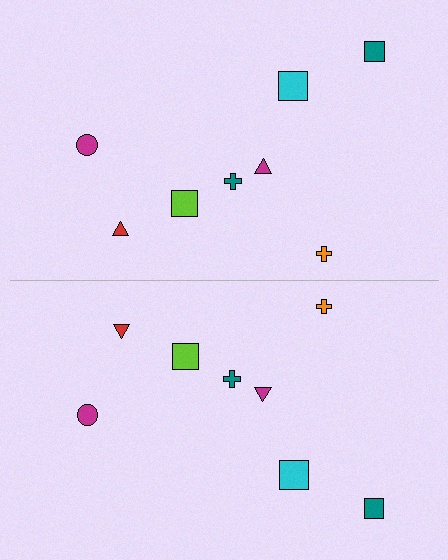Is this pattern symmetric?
Yes, this pattern has bilateral (reflection) symmetry.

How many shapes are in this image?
There are 16 shapes in this image.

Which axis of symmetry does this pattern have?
The pattern has a horizontal axis of symmetry running through the center of the image.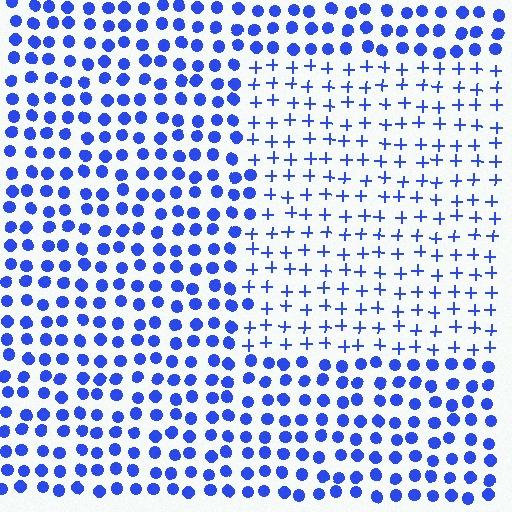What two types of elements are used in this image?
The image uses plus signs inside the rectangle region and circles outside it.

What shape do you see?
I see a rectangle.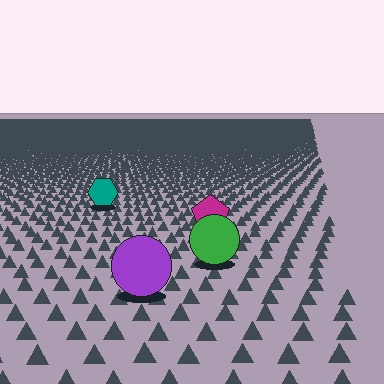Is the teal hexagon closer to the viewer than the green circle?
No. The green circle is closer — you can tell from the texture gradient: the ground texture is coarser near it.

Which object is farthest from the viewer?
The teal hexagon is farthest from the viewer. It appears smaller and the ground texture around it is denser.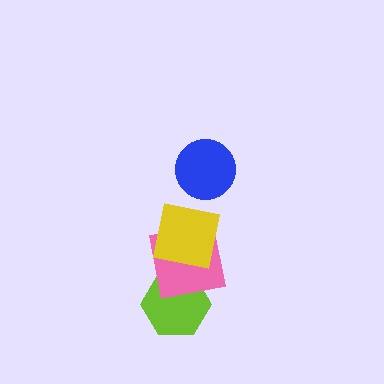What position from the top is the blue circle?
The blue circle is 1st from the top.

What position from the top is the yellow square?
The yellow square is 2nd from the top.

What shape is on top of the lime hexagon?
The pink square is on top of the lime hexagon.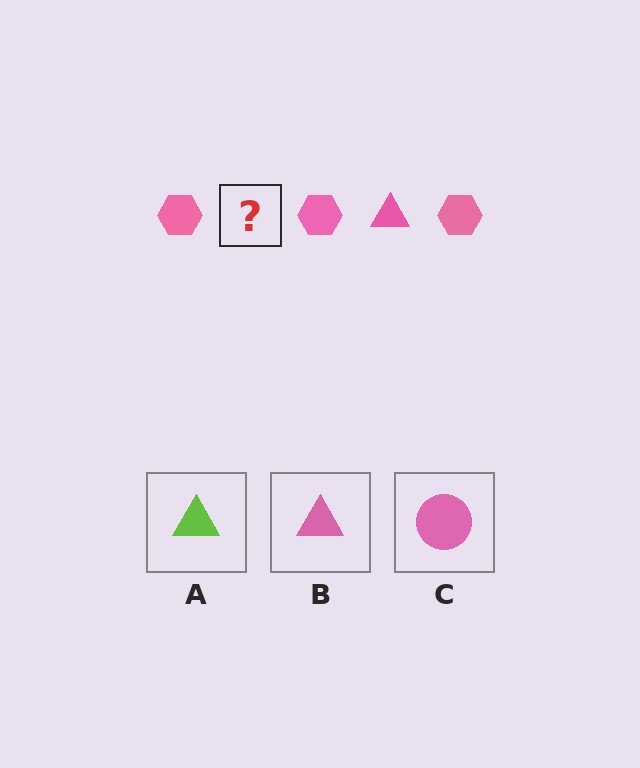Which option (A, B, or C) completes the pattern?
B.